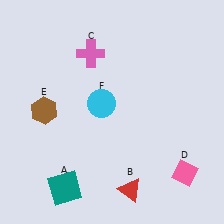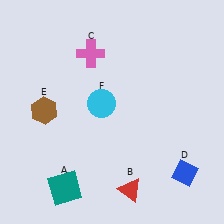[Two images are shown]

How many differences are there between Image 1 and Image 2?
There is 1 difference between the two images.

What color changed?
The diamond (D) changed from pink in Image 1 to blue in Image 2.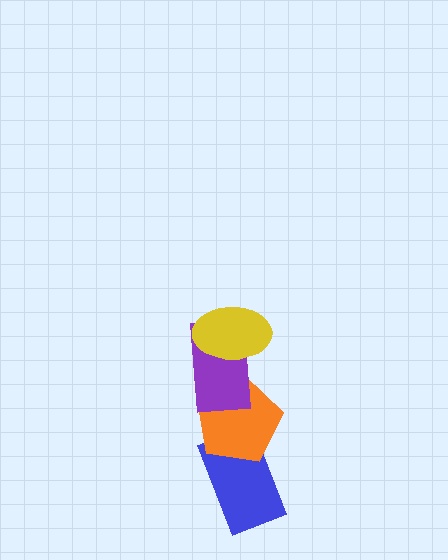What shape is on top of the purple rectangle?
The yellow ellipse is on top of the purple rectangle.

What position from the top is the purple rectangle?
The purple rectangle is 2nd from the top.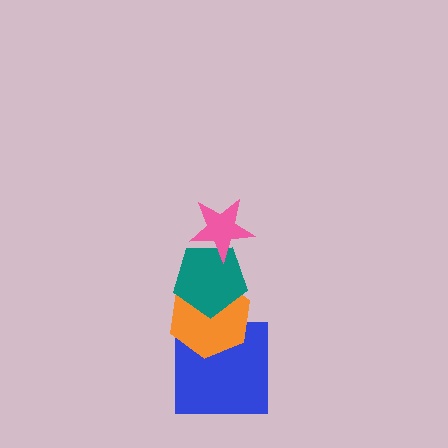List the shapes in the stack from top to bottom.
From top to bottom: the pink star, the teal pentagon, the orange hexagon, the blue square.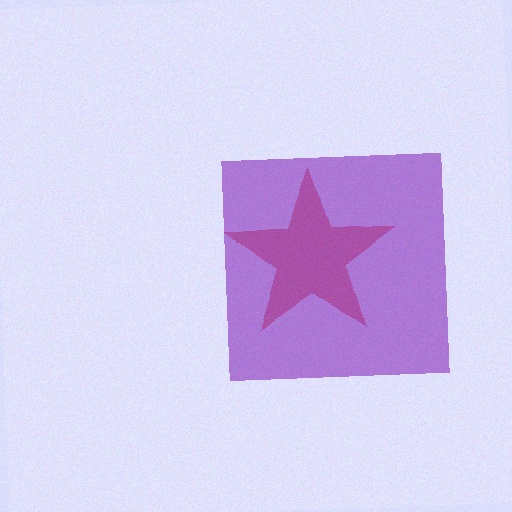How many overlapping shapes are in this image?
There are 2 overlapping shapes in the image.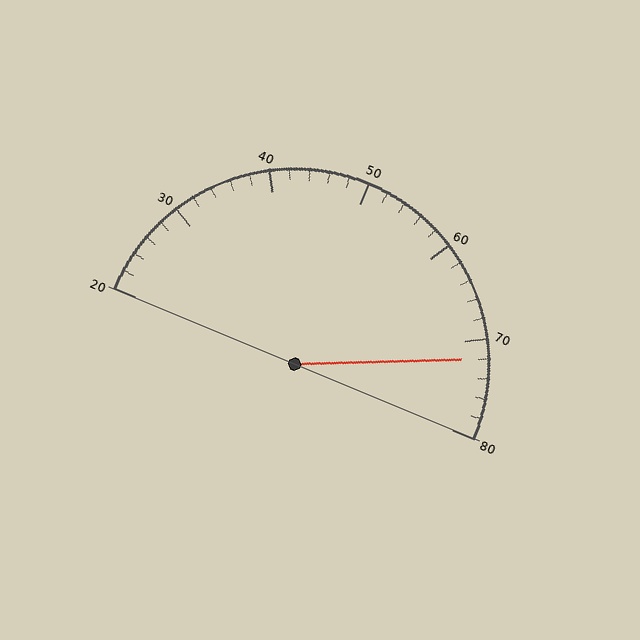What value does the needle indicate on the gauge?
The needle indicates approximately 72.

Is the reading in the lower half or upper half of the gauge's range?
The reading is in the upper half of the range (20 to 80).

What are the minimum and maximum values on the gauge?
The gauge ranges from 20 to 80.